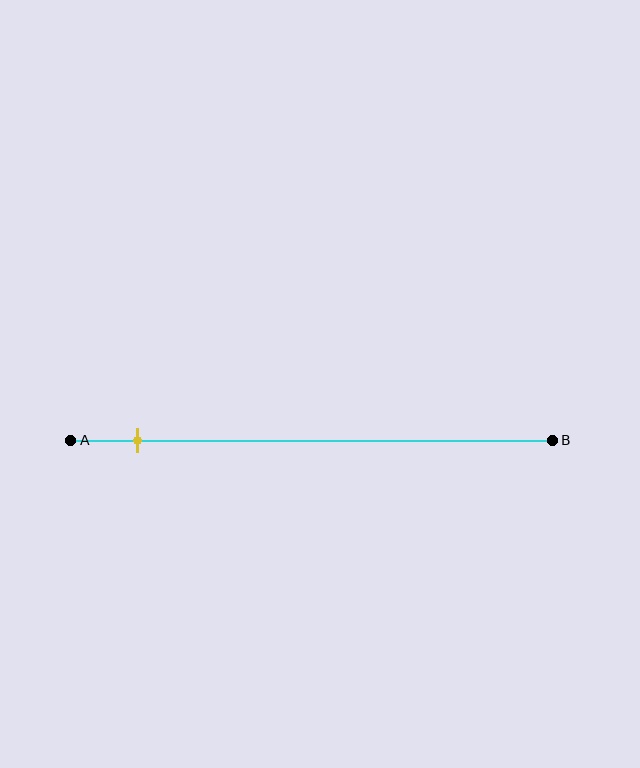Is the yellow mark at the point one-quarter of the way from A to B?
No, the mark is at about 15% from A, not at the 25% one-quarter point.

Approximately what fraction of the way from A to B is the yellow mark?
The yellow mark is approximately 15% of the way from A to B.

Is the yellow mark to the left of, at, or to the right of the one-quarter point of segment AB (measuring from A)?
The yellow mark is to the left of the one-quarter point of segment AB.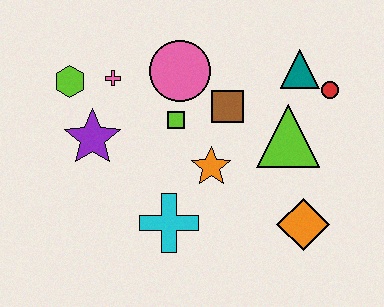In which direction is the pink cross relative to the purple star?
The pink cross is above the purple star.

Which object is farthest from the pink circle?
The orange diamond is farthest from the pink circle.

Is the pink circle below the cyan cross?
No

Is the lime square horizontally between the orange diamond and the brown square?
No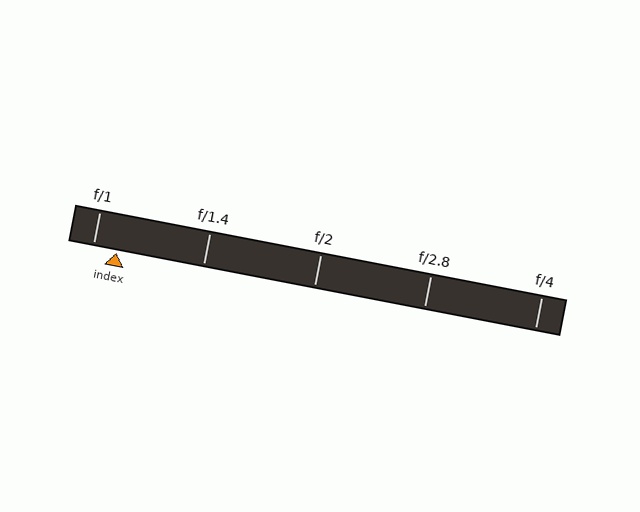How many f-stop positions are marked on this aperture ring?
There are 5 f-stop positions marked.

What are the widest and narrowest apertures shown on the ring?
The widest aperture shown is f/1 and the narrowest is f/4.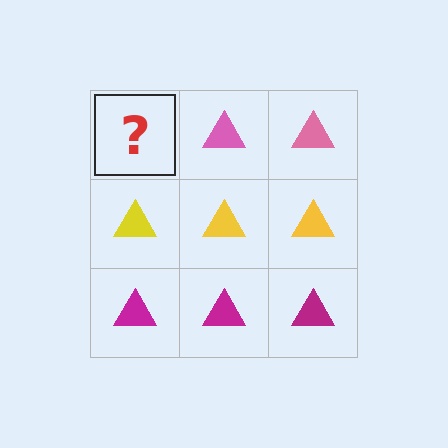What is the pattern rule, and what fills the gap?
The rule is that each row has a consistent color. The gap should be filled with a pink triangle.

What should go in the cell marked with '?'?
The missing cell should contain a pink triangle.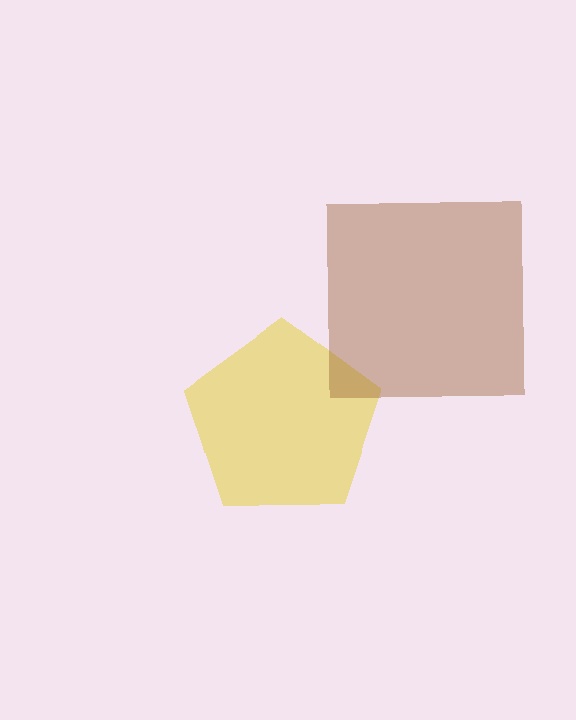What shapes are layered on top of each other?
The layered shapes are: a yellow pentagon, a brown square.